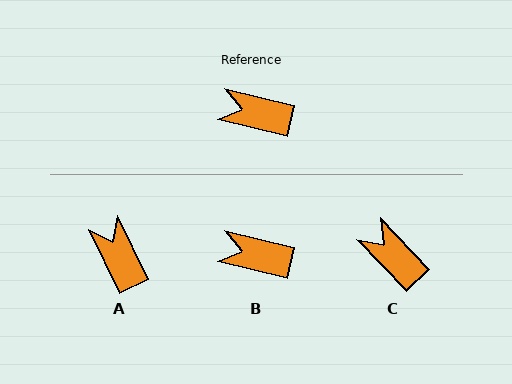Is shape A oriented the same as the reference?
No, it is off by about 51 degrees.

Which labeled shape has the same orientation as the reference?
B.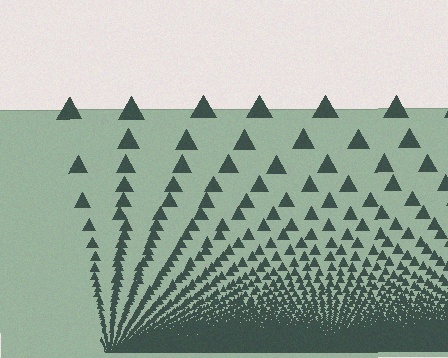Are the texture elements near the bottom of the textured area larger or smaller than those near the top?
Smaller. The gradient is inverted — elements near the bottom are smaller and denser.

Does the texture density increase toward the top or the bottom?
Density increases toward the bottom.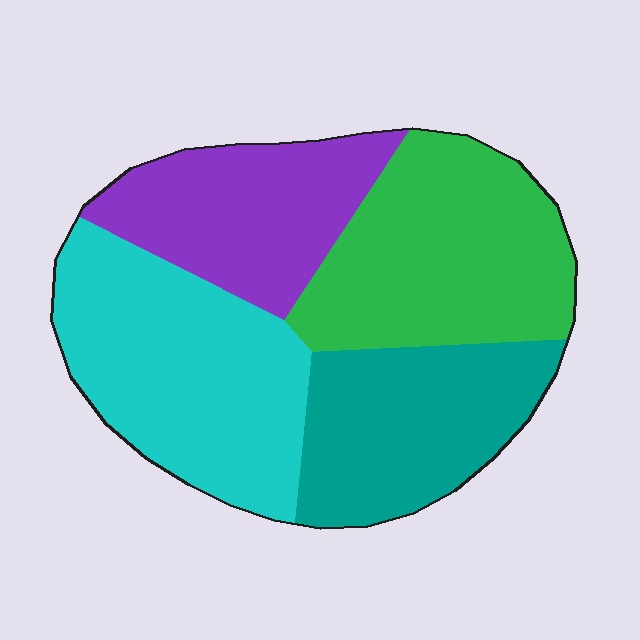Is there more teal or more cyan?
Cyan.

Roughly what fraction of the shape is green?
Green covers around 30% of the shape.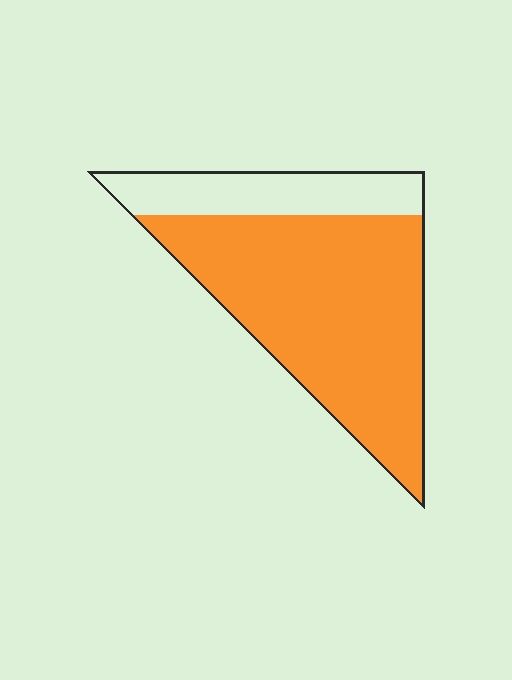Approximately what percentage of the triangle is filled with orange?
Approximately 75%.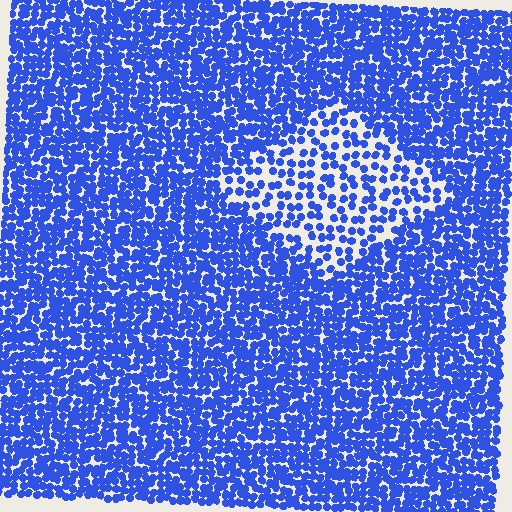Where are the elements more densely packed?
The elements are more densely packed outside the diamond boundary.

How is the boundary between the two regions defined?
The boundary is defined by a change in element density (approximately 2.1x ratio). All elements are the same color, size, and shape.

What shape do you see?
I see a diamond.